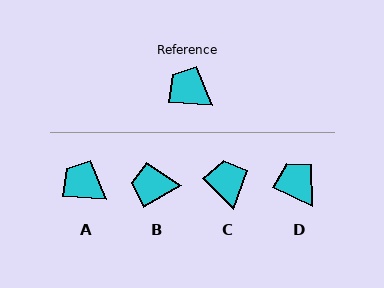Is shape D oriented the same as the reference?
No, it is off by about 21 degrees.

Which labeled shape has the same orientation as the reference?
A.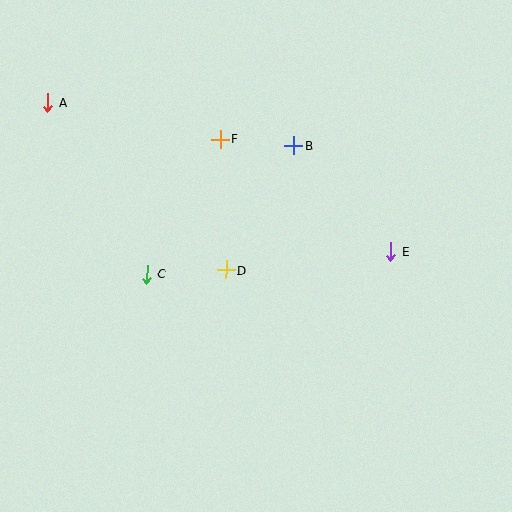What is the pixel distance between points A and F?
The distance between A and F is 176 pixels.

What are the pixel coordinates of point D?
Point D is at (226, 270).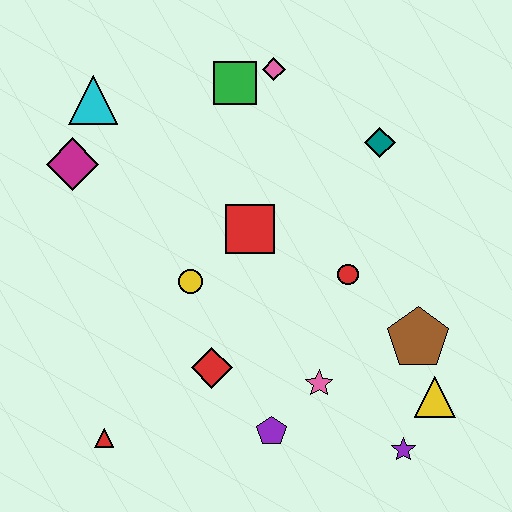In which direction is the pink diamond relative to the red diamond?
The pink diamond is above the red diamond.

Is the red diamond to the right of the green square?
No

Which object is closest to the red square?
The yellow circle is closest to the red square.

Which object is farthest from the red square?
The purple star is farthest from the red square.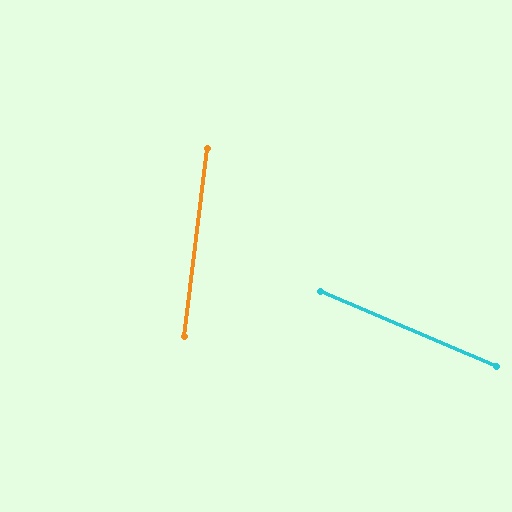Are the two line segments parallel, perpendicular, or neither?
Neither parallel nor perpendicular — they differ by about 74°.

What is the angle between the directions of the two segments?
Approximately 74 degrees.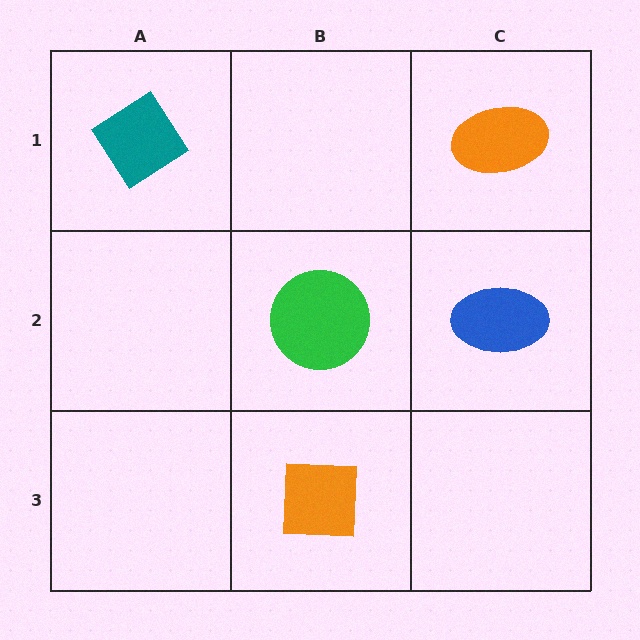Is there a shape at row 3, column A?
No, that cell is empty.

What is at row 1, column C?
An orange ellipse.